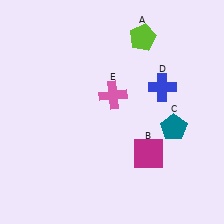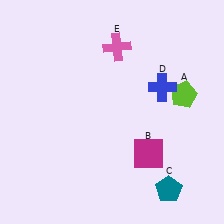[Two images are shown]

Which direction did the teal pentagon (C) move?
The teal pentagon (C) moved down.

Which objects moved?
The objects that moved are: the lime pentagon (A), the teal pentagon (C), the pink cross (E).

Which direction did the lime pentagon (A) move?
The lime pentagon (A) moved down.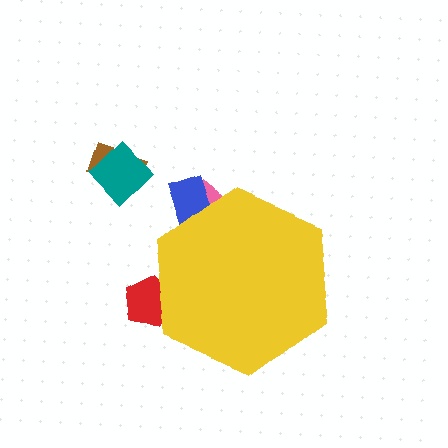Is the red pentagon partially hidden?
Yes, the red pentagon is partially hidden behind the yellow hexagon.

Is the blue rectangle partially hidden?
Yes, the blue rectangle is partially hidden behind the yellow hexagon.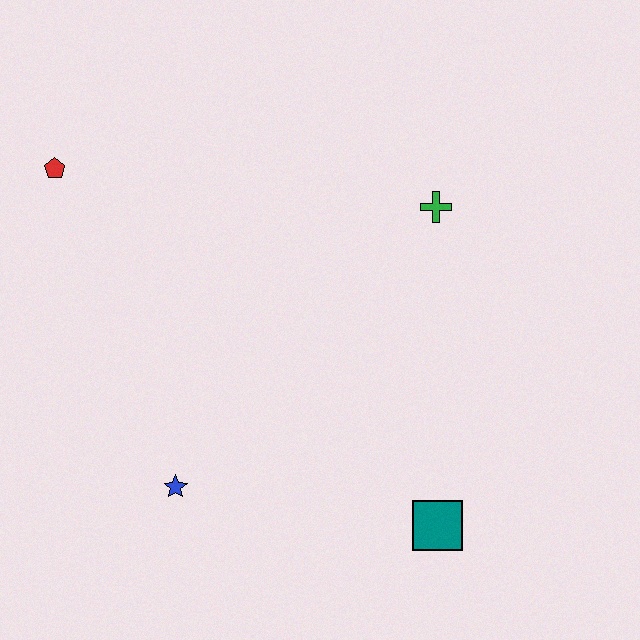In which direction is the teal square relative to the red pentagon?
The teal square is to the right of the red pentagon.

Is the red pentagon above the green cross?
Yes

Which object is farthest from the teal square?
The red pentagon is farthest from the teal square.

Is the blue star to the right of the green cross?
No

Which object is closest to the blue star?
The teal square is closest to the blue star.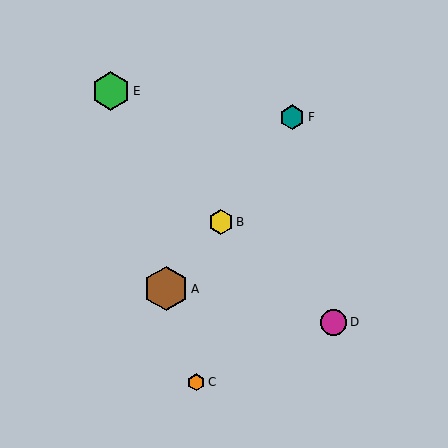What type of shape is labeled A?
Shape A is a brown hexagon.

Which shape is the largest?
The brown hexagon (labeled A) is the largest.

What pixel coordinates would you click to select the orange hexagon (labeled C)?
Click at (196, 382) to select the orange hexagon C.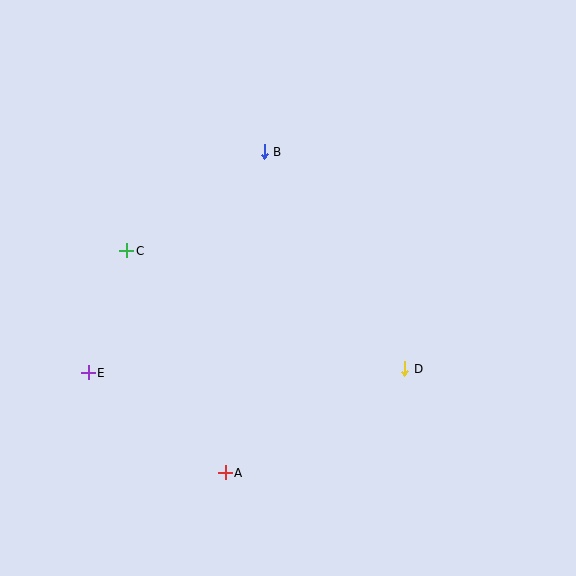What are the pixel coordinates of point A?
Point A is at (225, 473).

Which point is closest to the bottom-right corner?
Point D is closest to the bottom-right corner.